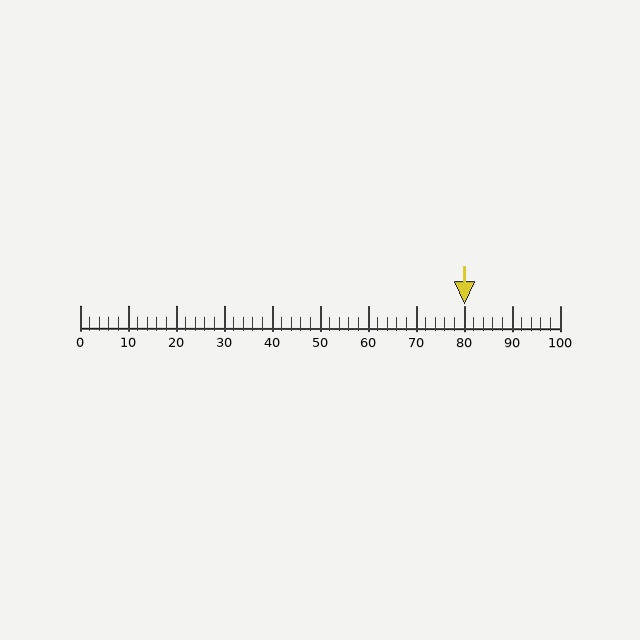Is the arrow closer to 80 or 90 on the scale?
The arrow is closer to 80.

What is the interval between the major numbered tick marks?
The major tick marks are spaced 10 units apart.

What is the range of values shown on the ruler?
The ruler shows values from 0 to 100.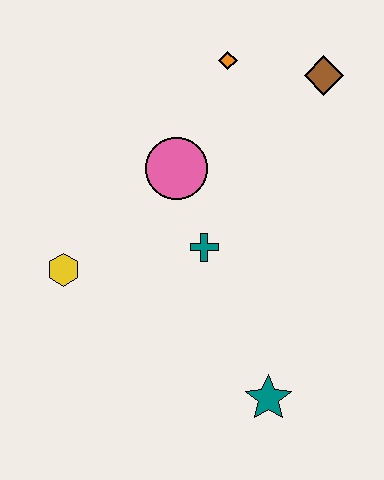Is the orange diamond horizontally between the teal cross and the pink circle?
No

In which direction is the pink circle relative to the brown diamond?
The pink circle is to the left of the brown diamond.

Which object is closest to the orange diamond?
The brown diamond is closest to the orange diamond.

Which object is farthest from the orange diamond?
The teal star is farthest from the orange diamond.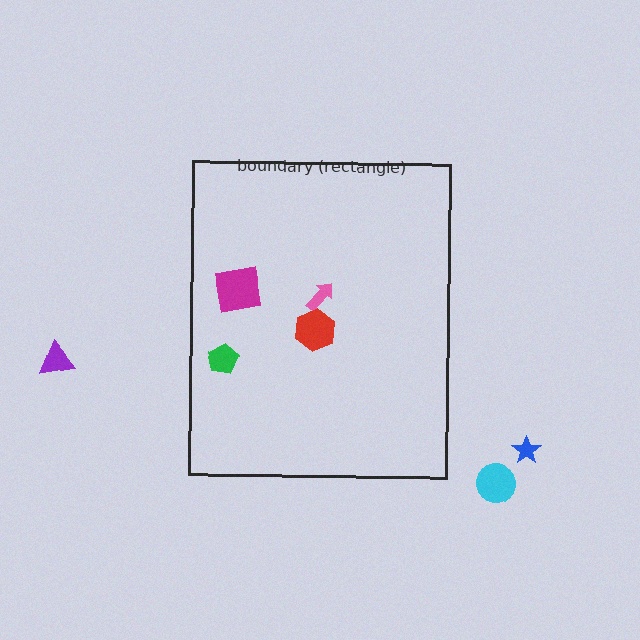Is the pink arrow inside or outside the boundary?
Inside.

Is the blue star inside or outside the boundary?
Outside.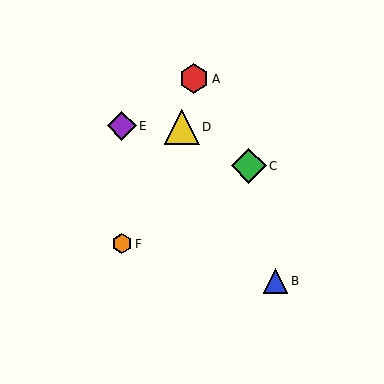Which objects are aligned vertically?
Objects E, F are aligned vertically.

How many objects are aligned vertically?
2 objects (E, F) are aligned vertically.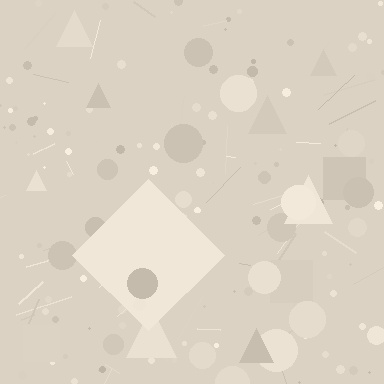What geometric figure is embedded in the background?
A diamond is embedded in the background.